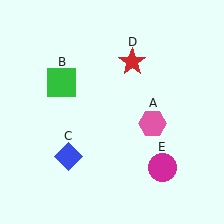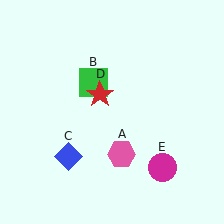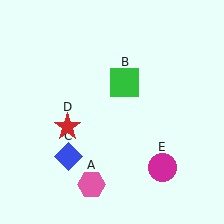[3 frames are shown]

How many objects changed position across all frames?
3 objects changed position: pink hexagon (object A), green square (object B), red star (object D).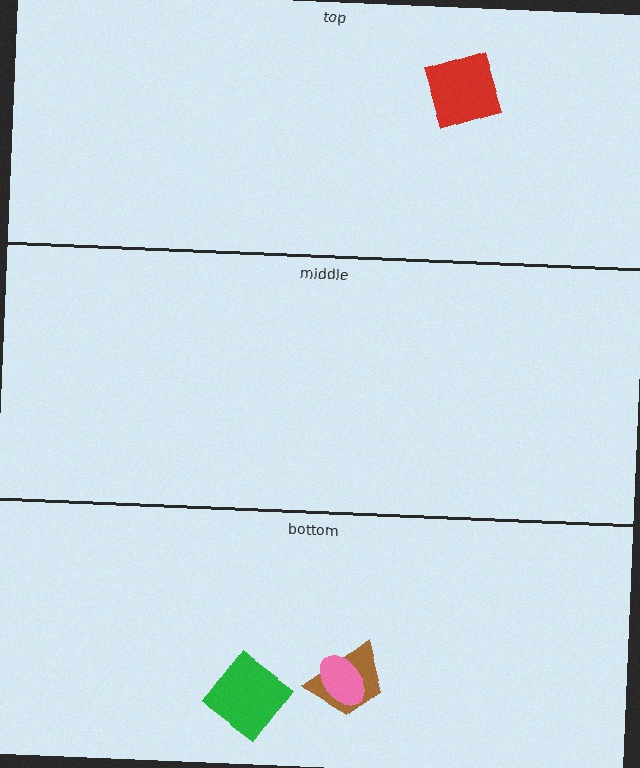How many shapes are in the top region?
1.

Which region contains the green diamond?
The bottom region.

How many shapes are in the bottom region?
3.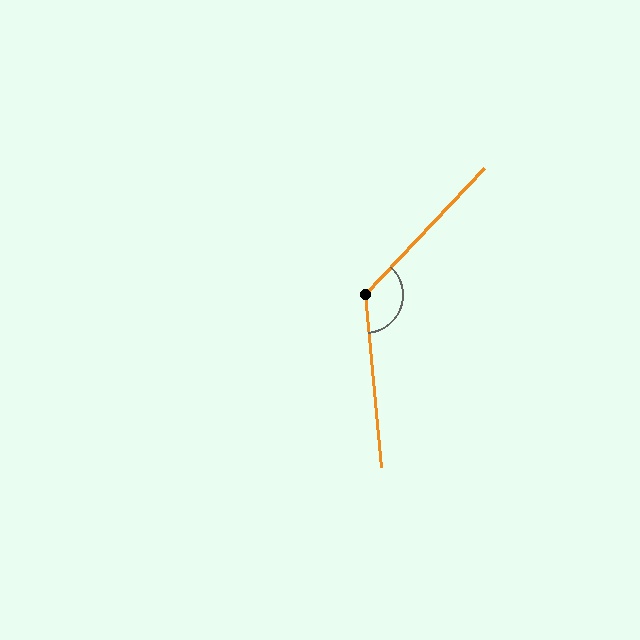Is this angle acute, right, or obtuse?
It is obtuse.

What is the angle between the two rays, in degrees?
Approximately 131 degrees.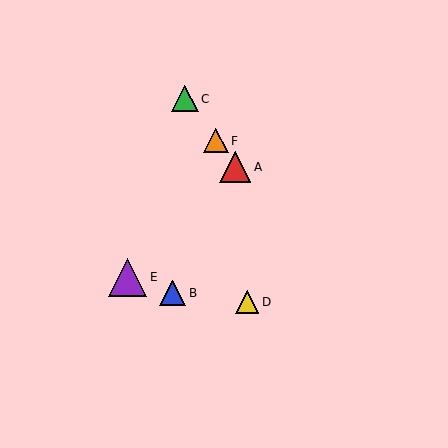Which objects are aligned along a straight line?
Objects A, C, F are aligned along a straight line.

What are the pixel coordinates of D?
Object D is at (247, 302).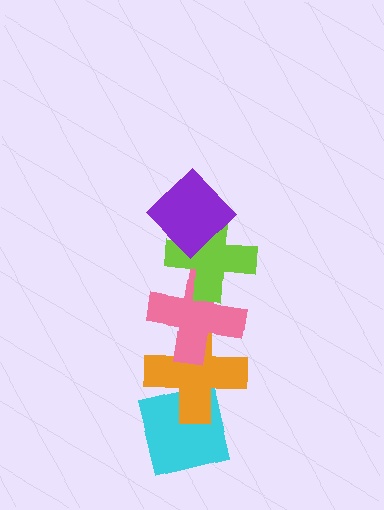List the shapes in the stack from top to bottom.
From top to bottom: the purple diamond, the lime cross, the pink cross, the orange cross, the cyan square.